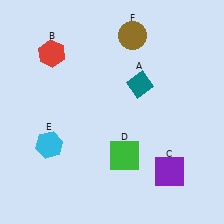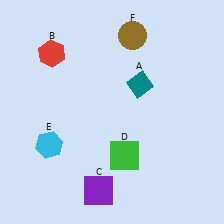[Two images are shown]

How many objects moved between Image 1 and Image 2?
1 object moved between the two images.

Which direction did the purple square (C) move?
The purple square (C) moved left.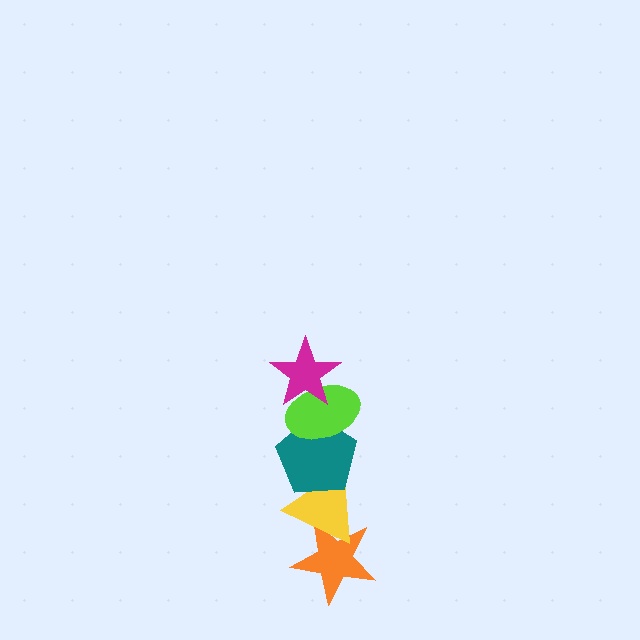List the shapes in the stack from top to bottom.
From top to bottom: the magenta star, the lime ellipse, the teal pentagon, the yellow triangle, the orange star.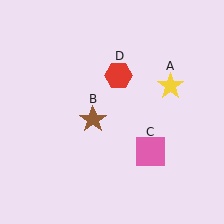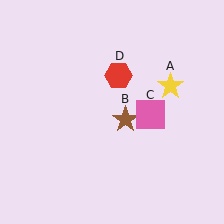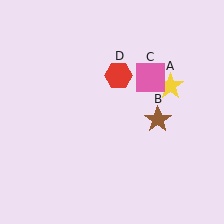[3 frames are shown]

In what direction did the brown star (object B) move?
The brown star (object B) moved right.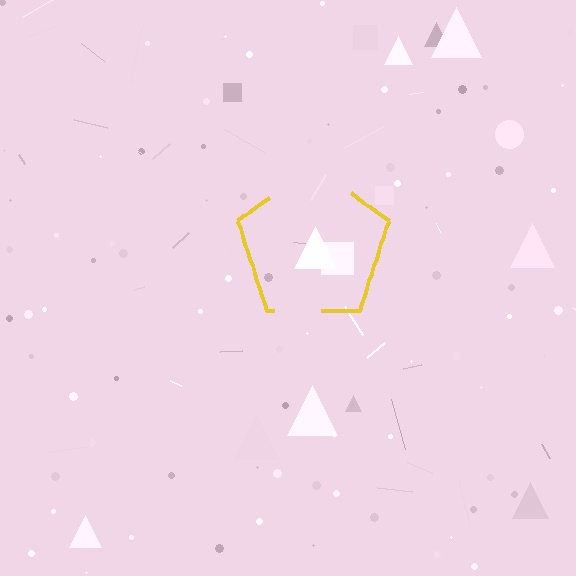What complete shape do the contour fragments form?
The contour fragments form a pentagon.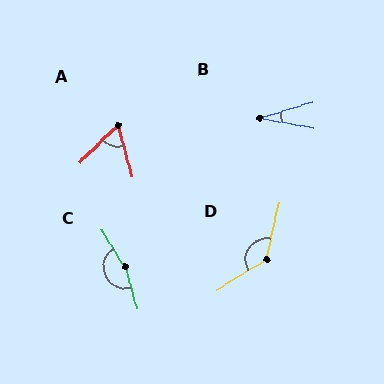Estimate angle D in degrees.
Approximately 134 degrees.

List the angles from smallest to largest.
B (28°), A (60°), D (134°), C (164°).